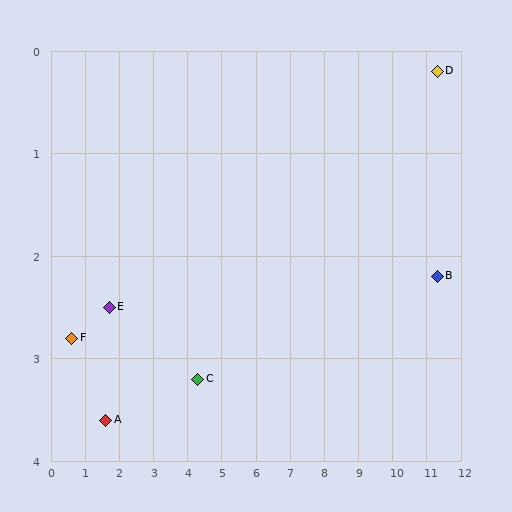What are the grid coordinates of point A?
Point A is at approximately (1.6, 3.6).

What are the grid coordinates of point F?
Point F is at approximately (0.6, 2.8).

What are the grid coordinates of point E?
Point E is at approximately (1.7, 2.5).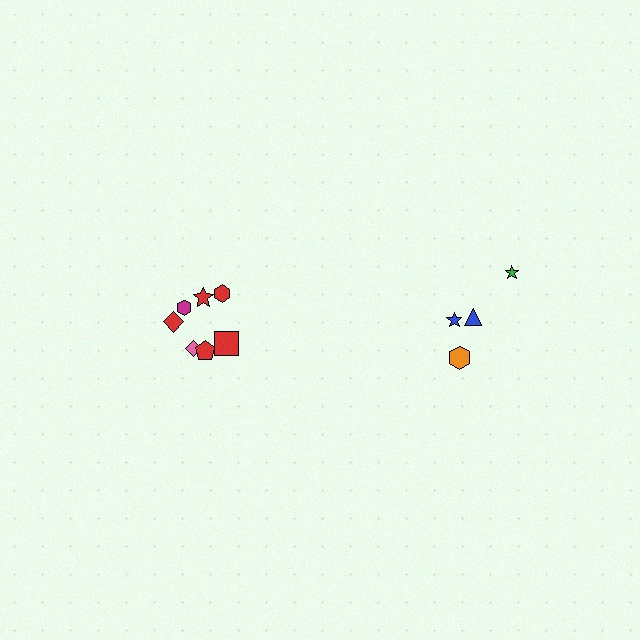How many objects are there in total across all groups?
There are 11 objects.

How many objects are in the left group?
There are 7 objects.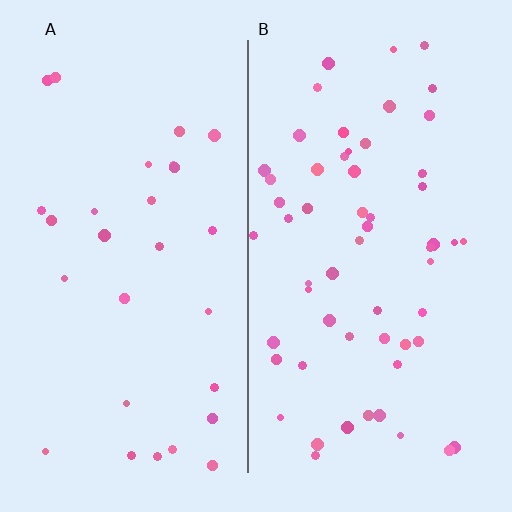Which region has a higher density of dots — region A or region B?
B (the right).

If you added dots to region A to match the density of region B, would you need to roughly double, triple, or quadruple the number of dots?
Approximately double.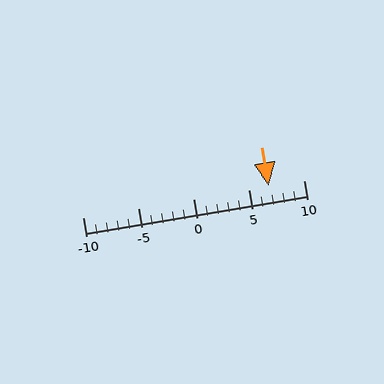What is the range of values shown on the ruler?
The ruler shows values from -10 to 10.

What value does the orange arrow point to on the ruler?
The orange arrow points to approximately 7.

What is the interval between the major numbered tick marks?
The major tick marks are spaced 5 units apart.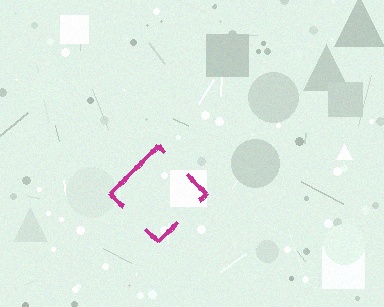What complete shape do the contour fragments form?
The contour fragments form a diamond.